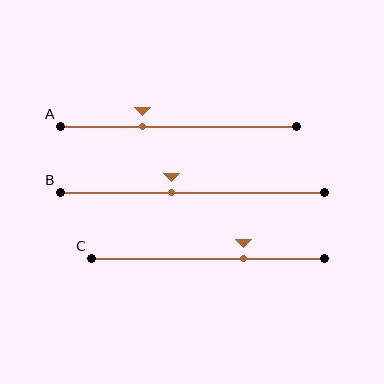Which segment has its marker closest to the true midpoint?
Segment B has its marker closest to the true midpoint.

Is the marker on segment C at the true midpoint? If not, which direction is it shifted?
No, the marker on segment C is shifted to the right by about 16% of the segment length.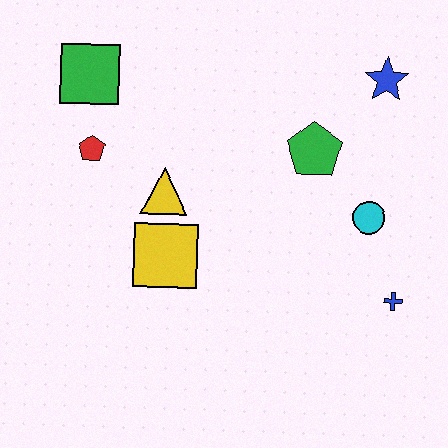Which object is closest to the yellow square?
The yellow triangle is closest to the yellow square.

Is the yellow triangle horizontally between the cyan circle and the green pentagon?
No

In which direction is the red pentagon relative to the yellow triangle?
The red pentagon is to the left of the yellow triangle.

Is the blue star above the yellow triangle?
Yes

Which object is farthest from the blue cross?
The green square is farthest from the blue cross.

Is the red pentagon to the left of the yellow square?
Yes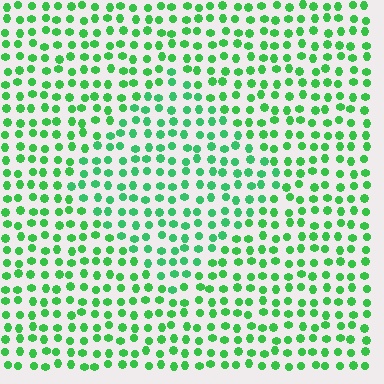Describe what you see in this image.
The image is filled with small green elements in a uniform arrangement. A diamond-shaped region is visible where the elements are tinted to a slightly different hue, forming a subtle color boundary.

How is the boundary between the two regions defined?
The boundary is defined purely by a slight shift in hue (about 16 degrees). Spacing, size, and orientation are identical on both sides.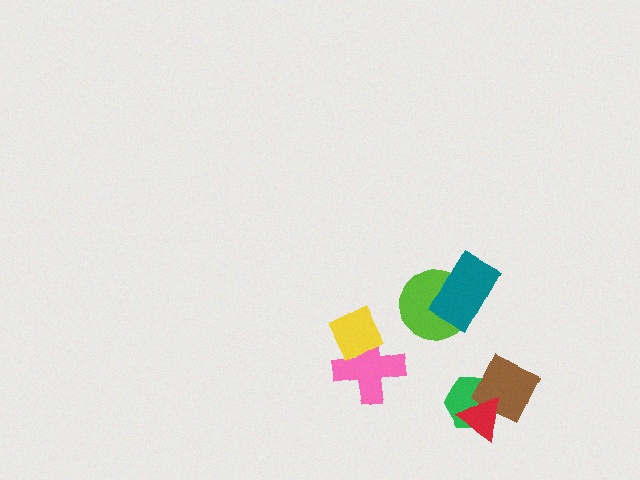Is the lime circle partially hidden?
Yes, it is partially covered by another shape.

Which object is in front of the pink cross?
The yellow diamond is in front of the pink cross.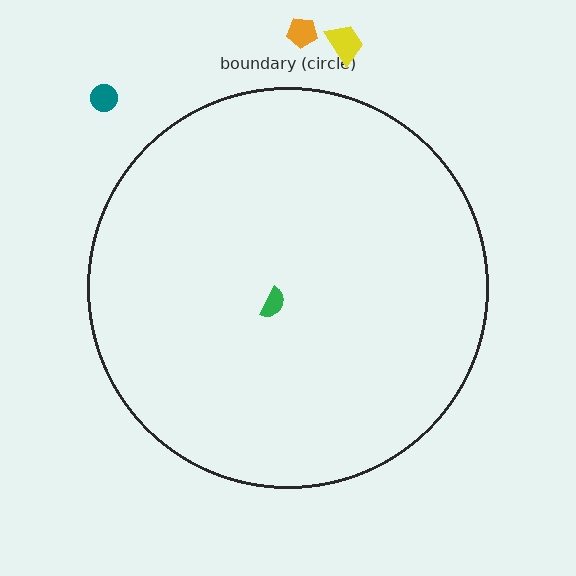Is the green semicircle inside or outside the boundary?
Inside.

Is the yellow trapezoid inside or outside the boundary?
Outside.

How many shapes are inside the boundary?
1 inside, 3 outside.